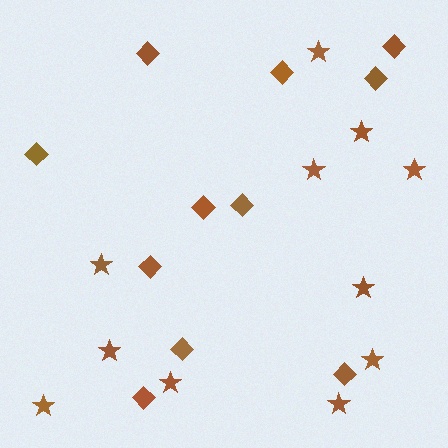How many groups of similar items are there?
There are 2 groups: one group of diamonds (11) and one group of stars (11).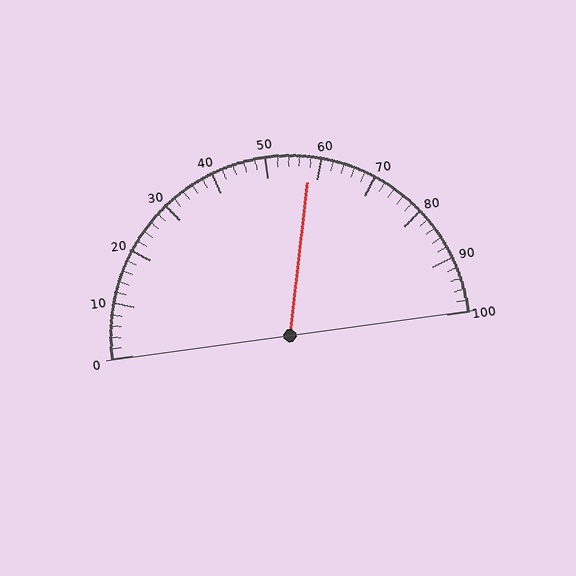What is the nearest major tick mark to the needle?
The nearest major tick mark is 60.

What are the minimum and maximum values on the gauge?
The gauge ranges from 0 to 100.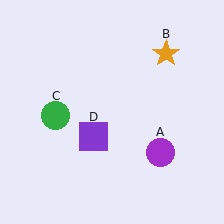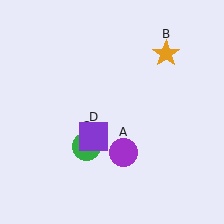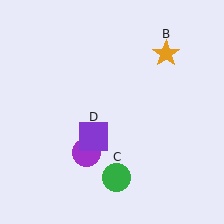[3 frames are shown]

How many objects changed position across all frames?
2 objects changed position: purple circle (object A), green circle (object C).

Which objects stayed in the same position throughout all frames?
Orange star (object B) and purple square (object D) remained stationary.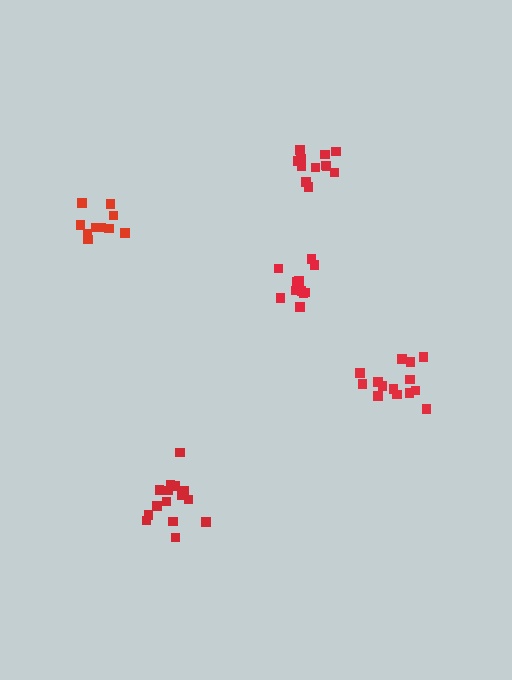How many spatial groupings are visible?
There are 5 spatial groupings.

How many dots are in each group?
Group 1: 10 dots, Group 2: 12 dots, Group 3: 14 dots, Group 4: 11 dots, Group 5: 15 dots (62 total).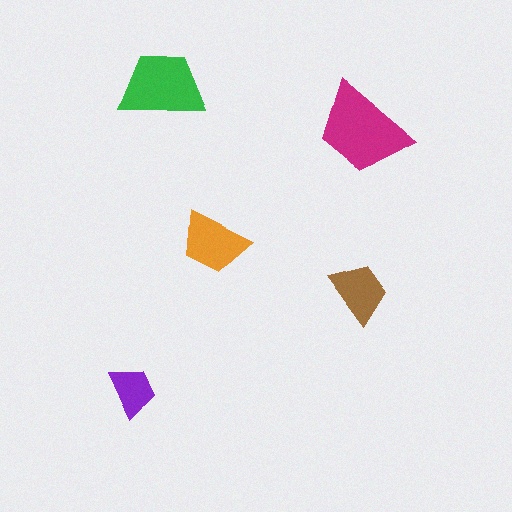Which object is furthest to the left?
The purple trapezoid is leftmost.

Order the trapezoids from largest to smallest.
the magenta one, the green one, the orange one, the brown one, the purple one.